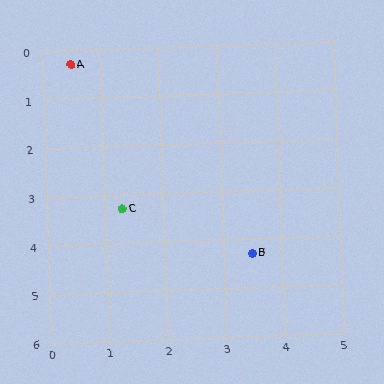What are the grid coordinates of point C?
Point C is at approximately (1.3, 3.3).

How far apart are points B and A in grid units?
Points B and A are about 5.0 grid units apart.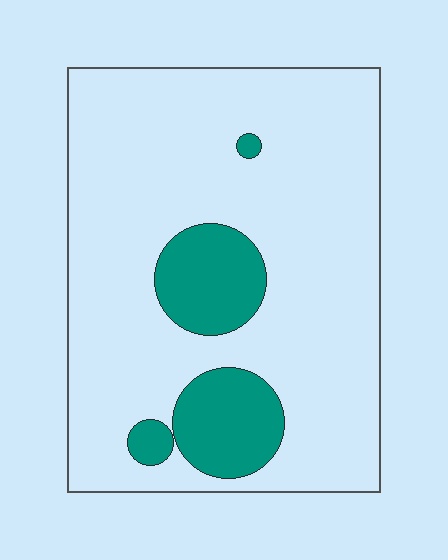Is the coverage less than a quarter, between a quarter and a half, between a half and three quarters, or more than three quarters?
Less than a quarter.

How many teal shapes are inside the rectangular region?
4.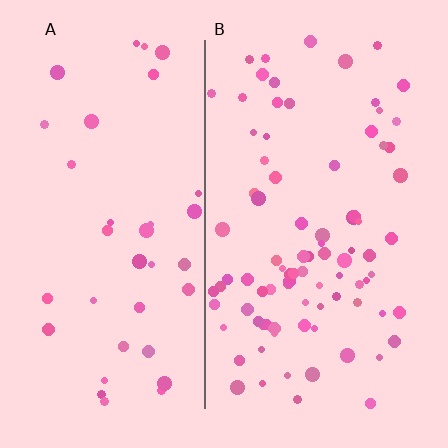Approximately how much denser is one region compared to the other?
Approximately 2.3× — region B over region A.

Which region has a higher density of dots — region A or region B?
B (the right).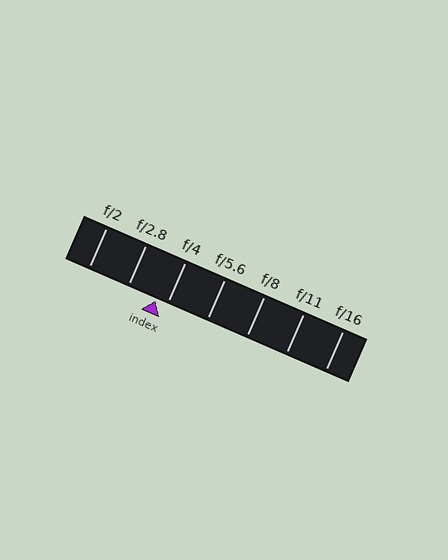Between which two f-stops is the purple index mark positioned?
The index mark is between f/2.8 and f/4.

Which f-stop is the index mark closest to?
The index mark is closest to f/4.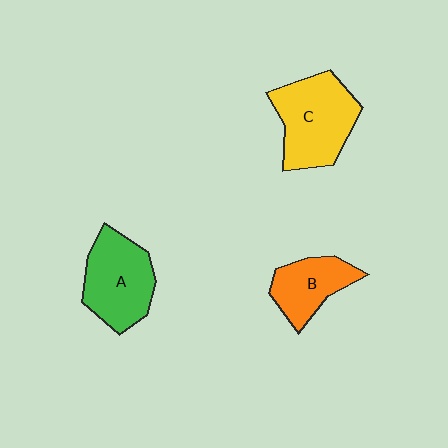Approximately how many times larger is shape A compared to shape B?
Approximately 1.4 times.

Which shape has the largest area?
Shape C (yellow).